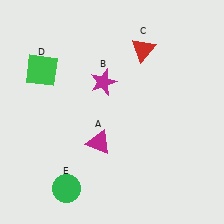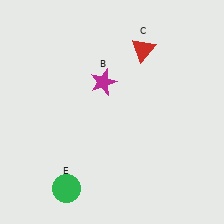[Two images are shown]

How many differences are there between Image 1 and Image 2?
There are 2 differences between the two images.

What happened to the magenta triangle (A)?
The magenta triangle (A) was removed in Image 2. It was in the bottom-left area of Image 1.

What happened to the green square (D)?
The green square (D) was removed in Image 2. It was in the top-left area of Image 1.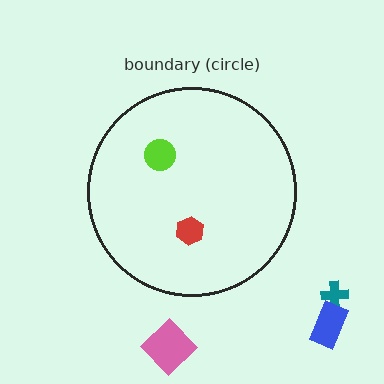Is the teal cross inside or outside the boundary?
Outside.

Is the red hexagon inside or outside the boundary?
Inside.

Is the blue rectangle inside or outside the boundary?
Outside.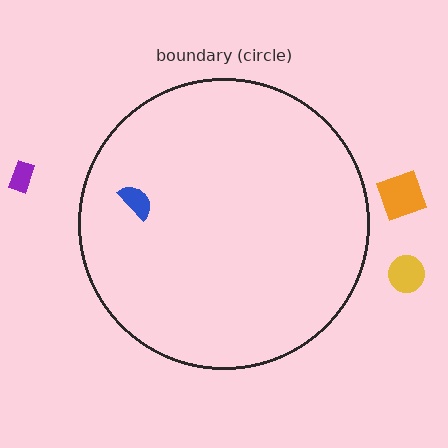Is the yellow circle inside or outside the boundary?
Outside.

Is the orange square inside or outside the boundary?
Outside.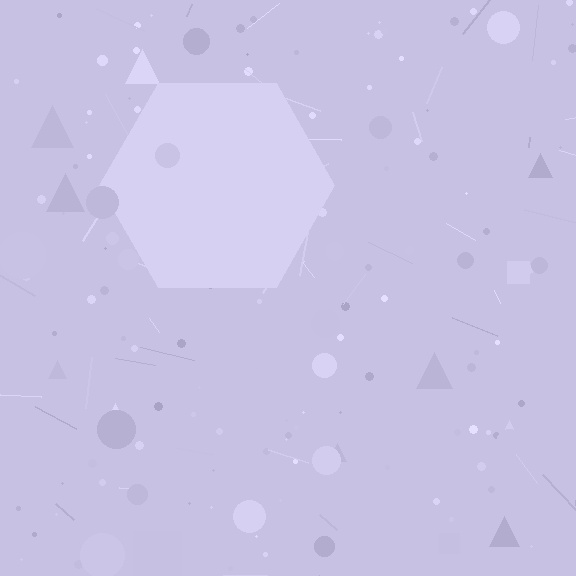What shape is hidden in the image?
A hexagon is hidden in the image.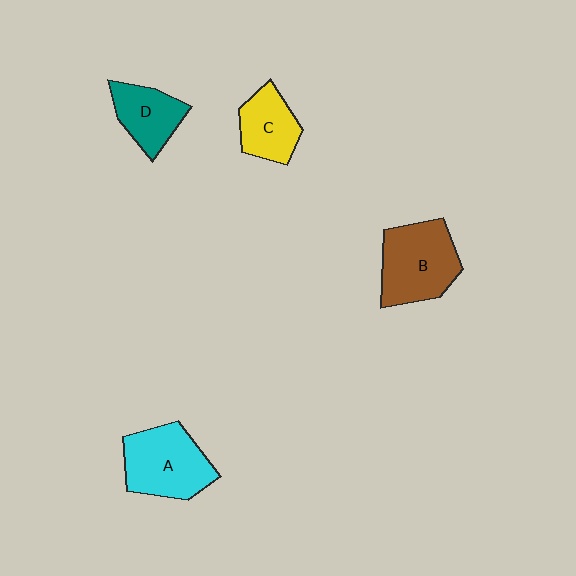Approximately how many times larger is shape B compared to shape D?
Approximately 1.5 times.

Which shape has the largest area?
Shape B (brown).